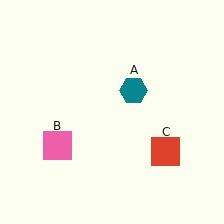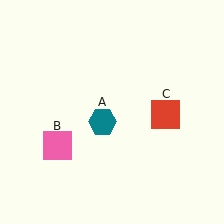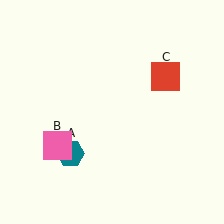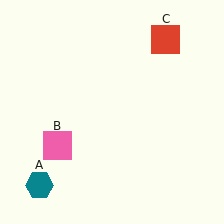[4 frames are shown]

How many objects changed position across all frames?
2 objects changed position: teal hexagon (object A), red square (object C).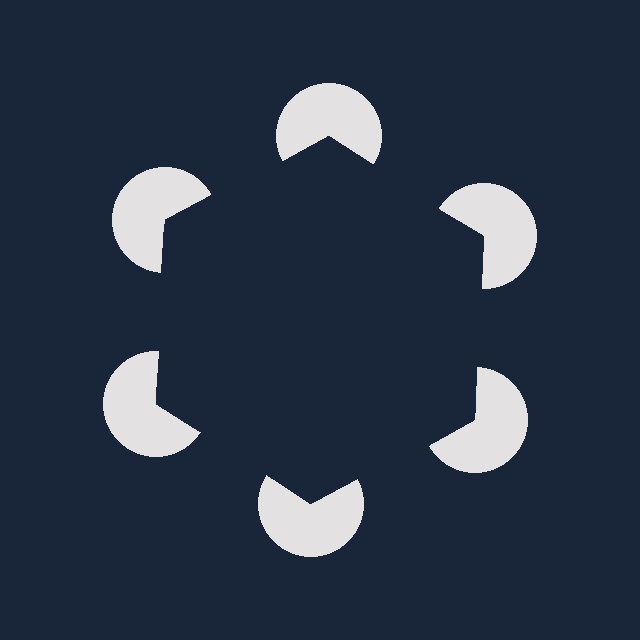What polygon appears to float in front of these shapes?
An illusory hexagon — its edges are inferred from the aligned wedge cuts in the pac-man discs, not physically drawn.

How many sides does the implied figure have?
6 sides.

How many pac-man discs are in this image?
There are 6 — one at each vertex of the illusory hexagon.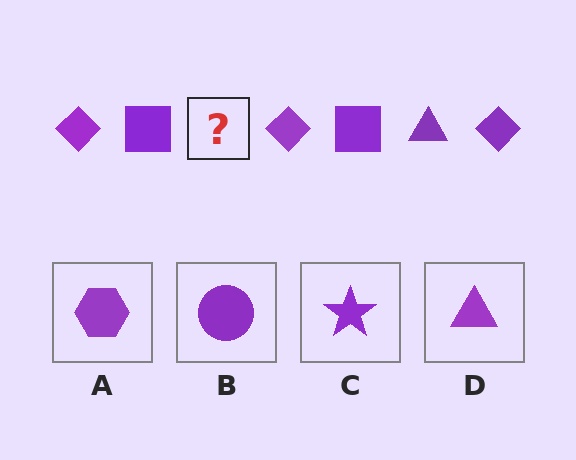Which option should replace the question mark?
Option D.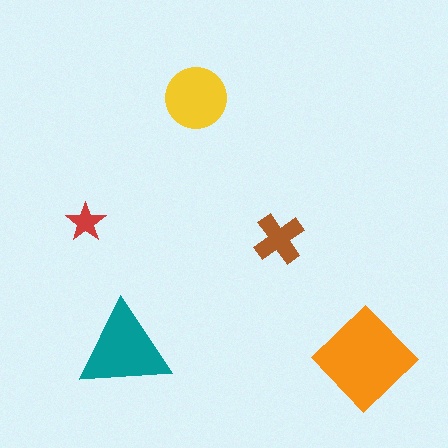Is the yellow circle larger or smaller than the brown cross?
Larger.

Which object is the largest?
The orange diamond.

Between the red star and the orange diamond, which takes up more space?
The orange diamond.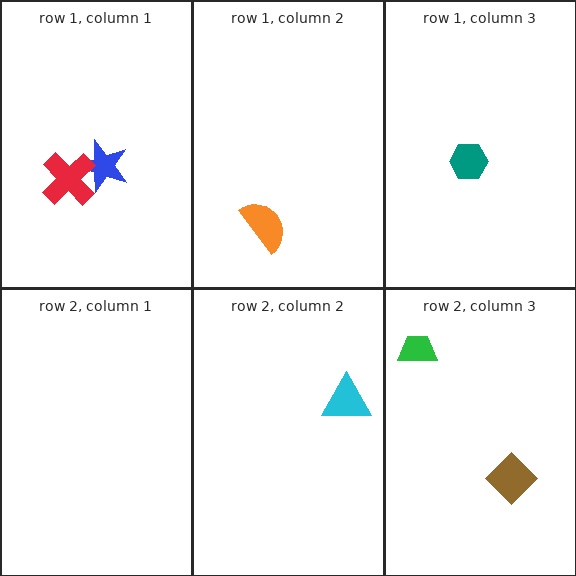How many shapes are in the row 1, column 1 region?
2.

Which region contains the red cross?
The row 1, column 1 region.